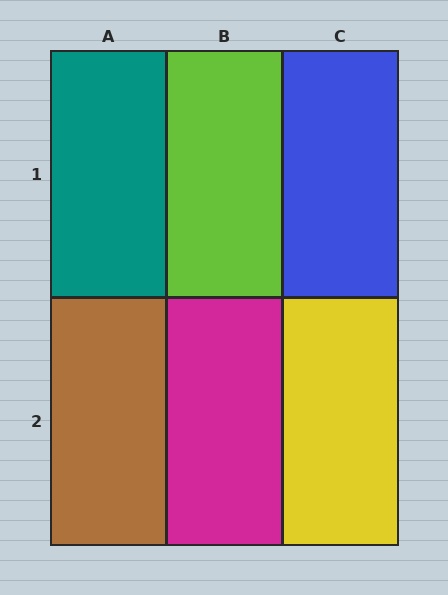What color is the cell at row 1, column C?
Blue.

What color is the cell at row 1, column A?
Teal.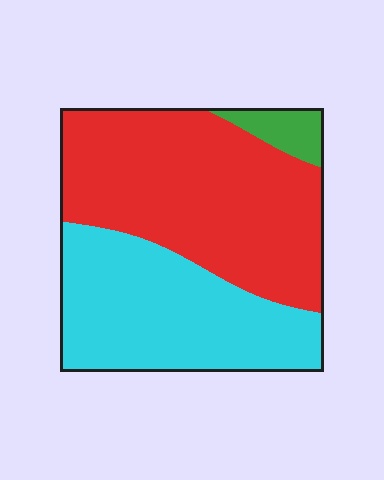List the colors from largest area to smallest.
From largest to smallest: red, cyan, green.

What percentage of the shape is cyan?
Cyan covers roughly 40% of the shape.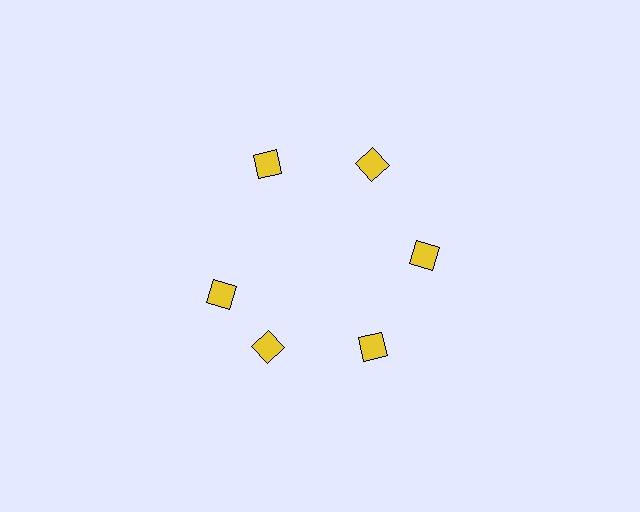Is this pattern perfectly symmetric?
No. The 6 yellow diamonds are arranged in a ring, but one element near the 9 o'clock position is rotated out of alignment along the ring, breaking the 6-fold rotational symmetry.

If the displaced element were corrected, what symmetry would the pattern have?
It would have 6-fold rotational symmetry — the pattern would map onto itself every 60 degrees.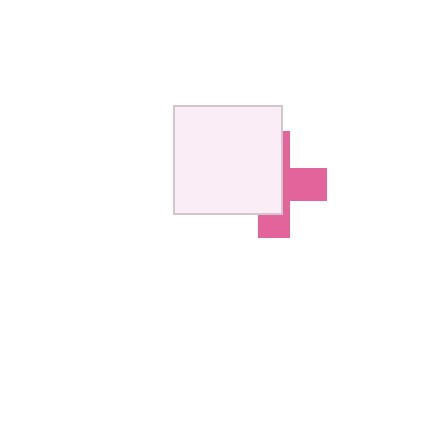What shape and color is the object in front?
The object in front is a white square.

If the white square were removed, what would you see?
You would see the complete pink cross.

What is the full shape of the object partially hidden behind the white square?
The partially hidden object is a pink cross.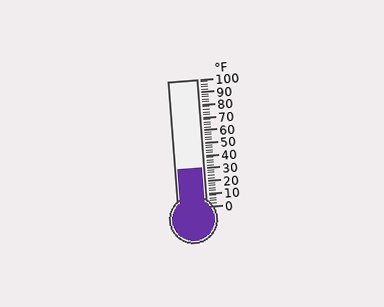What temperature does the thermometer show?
The thermometer shows approximately 30°F.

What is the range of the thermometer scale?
The thermometer scale ranges from 0°F to 100°F.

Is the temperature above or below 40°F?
The temperature is below 40°F.